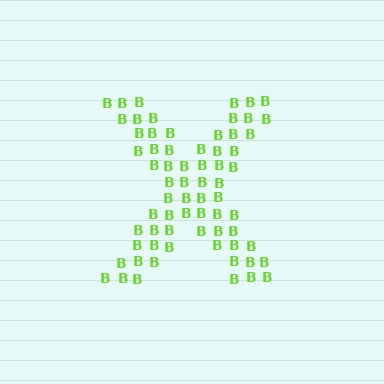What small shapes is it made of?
It is made of small letter B's.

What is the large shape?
The large shape is the letter X.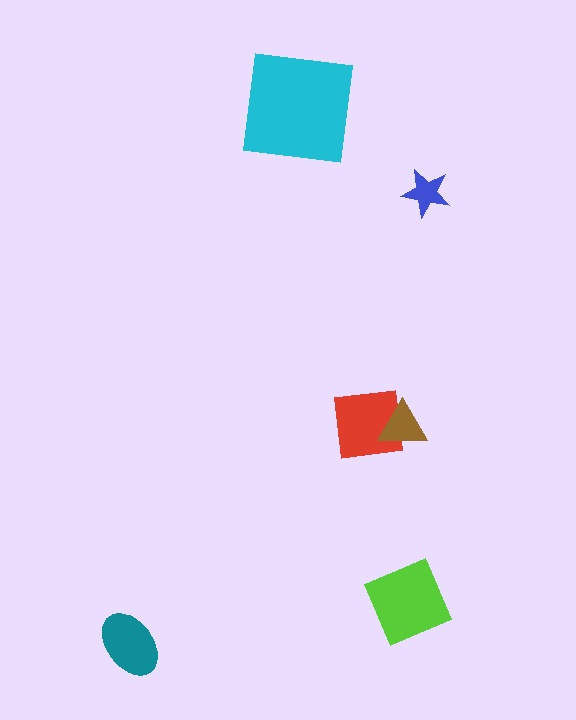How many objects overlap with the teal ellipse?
0 objects overlap with the teal ellipse.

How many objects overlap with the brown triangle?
1 object overlaps with the brown triangle.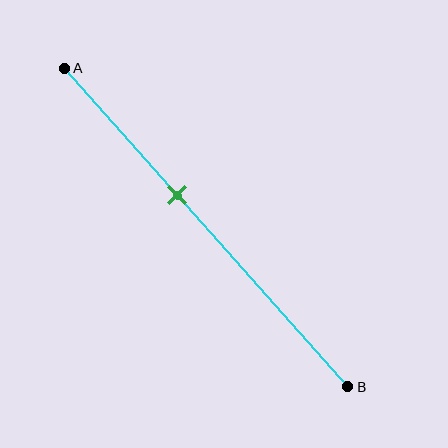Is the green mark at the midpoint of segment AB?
No, the mark is at about 40% from A, not at the 50% midpoint.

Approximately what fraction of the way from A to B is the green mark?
The green mark is approximately 40% of the way from A to B.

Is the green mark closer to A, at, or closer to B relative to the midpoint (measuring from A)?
The green mark is closer to point A than the midpoint of segment AB.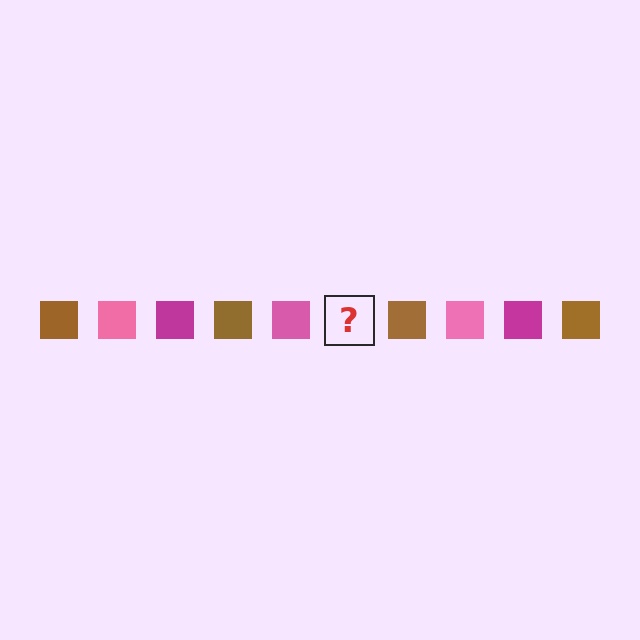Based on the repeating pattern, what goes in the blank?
The blank should be a magenta square.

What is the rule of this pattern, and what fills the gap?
The rule is that the pattern cycles through brown, pink, magenta squares. The gap should be filled with a magenta square.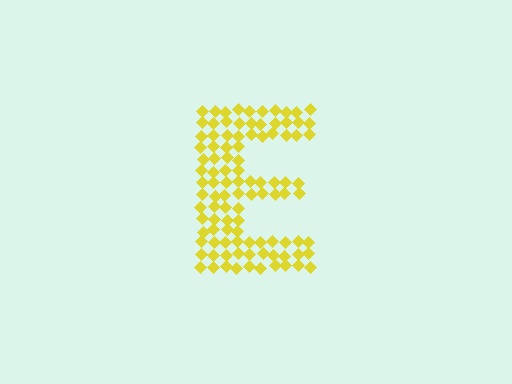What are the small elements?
The small elements are diamonds.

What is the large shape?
The large shape is the letter E.